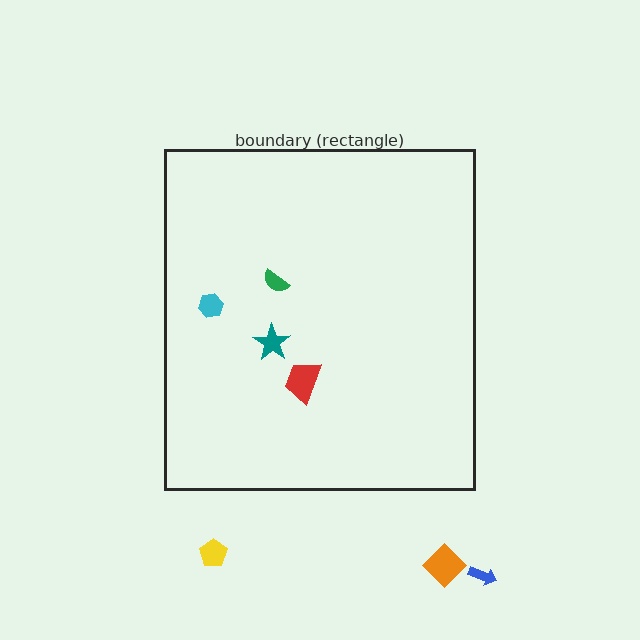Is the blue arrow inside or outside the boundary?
Outside.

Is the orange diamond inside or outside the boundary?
Outside.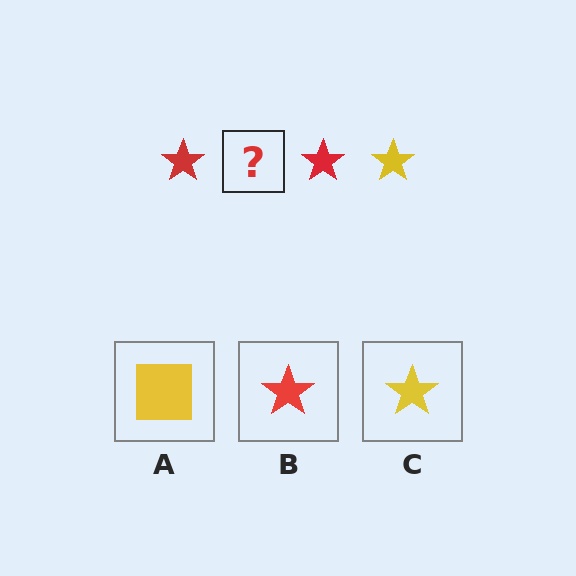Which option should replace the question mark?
Option C.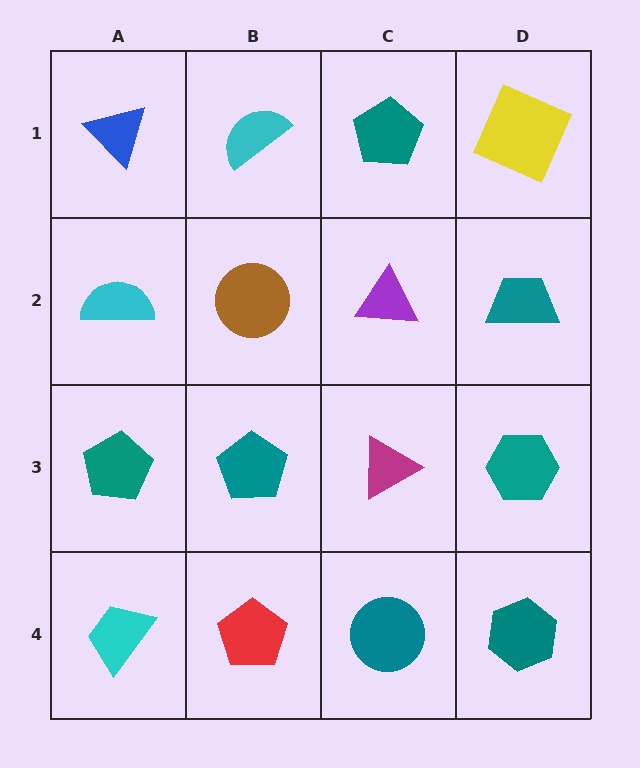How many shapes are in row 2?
4 shapes.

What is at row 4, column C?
A teal circle.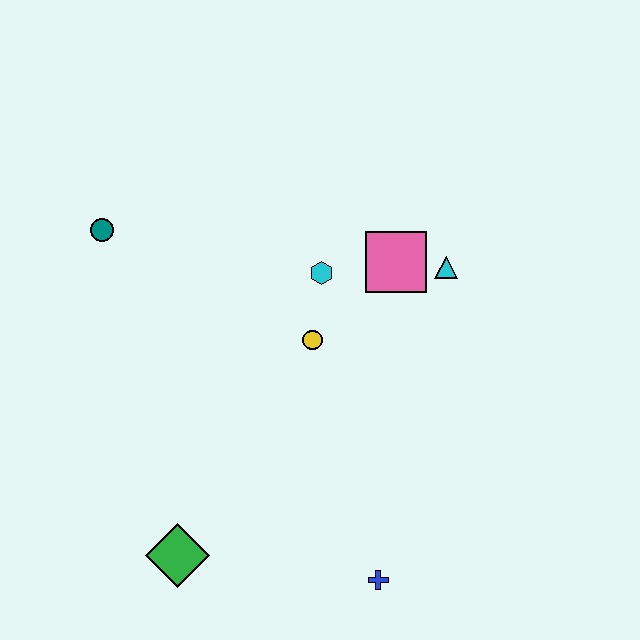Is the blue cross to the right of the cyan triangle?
No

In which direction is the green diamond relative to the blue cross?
The green diamond is to the left of the blue cross.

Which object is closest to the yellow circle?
The cyan hexagon is closest to the yellow circle.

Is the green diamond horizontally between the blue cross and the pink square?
No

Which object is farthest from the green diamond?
The cyan triangle is farthest from the green diamond.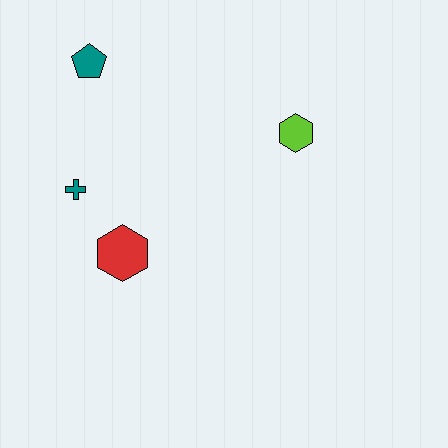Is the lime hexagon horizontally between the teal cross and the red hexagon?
No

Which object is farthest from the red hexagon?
The lime hexagon is farthest from the red hexagon.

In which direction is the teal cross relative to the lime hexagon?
The teal cross is to the left of the lime hexagon.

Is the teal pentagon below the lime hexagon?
No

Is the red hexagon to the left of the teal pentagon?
No